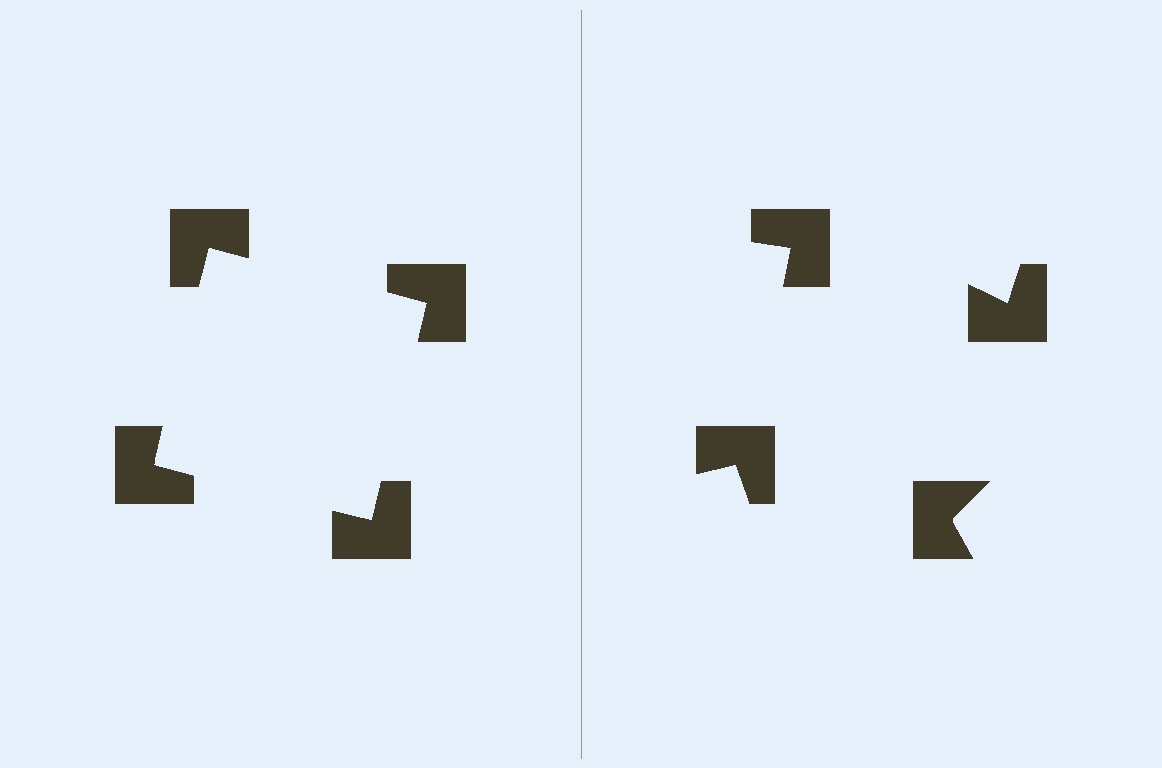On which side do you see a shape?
An illusory square appears on the left side. On the right side the wedge cuts are rotated, so no coherent shape forms.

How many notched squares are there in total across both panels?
8 — 4 on each side.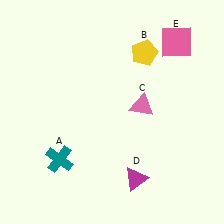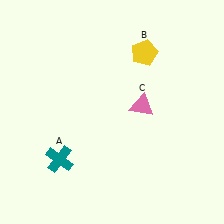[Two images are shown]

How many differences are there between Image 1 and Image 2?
There are 2 differences between the two images.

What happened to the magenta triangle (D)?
The magenta triangle (D) was removed in Image 2. It was in the bottom-right area of Image 1.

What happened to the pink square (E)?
The pink square (E) was removed in Image 2. It was in the top-right area of Image 1.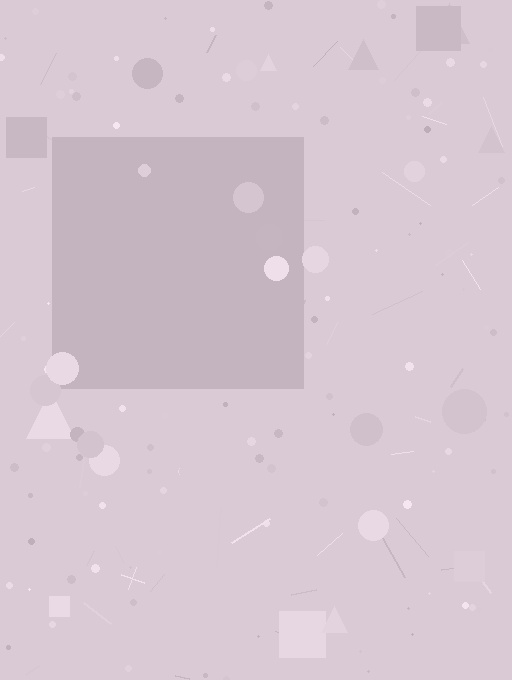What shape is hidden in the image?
A square is hidden in the image.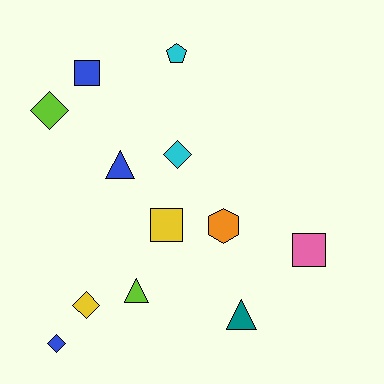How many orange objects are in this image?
There is 1 orange object.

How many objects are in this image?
There are 12 objects.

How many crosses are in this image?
There are no crosses.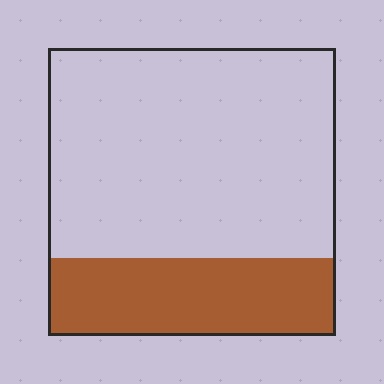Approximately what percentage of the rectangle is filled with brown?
Approximately 25%.